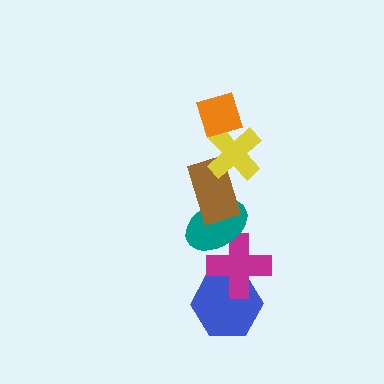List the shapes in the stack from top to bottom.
From top to bottom: the orange diamond, the yellow cross, the brown rectangle, the teal ellipse, the magenta cross, the blue hexagon.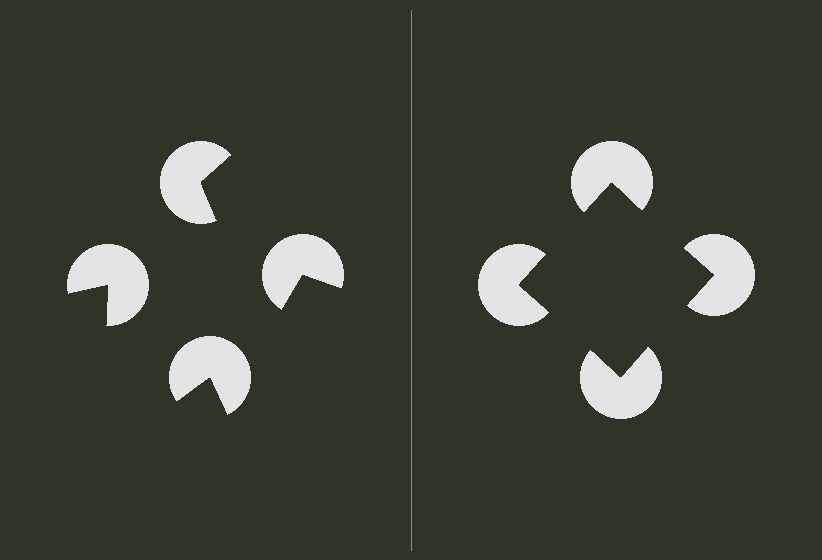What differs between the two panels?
The pac-man discs are positioned identically on both sides; only the wedge orientations differ. On the right they align to a square; on the left they are misaligned.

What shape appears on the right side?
An illusory square.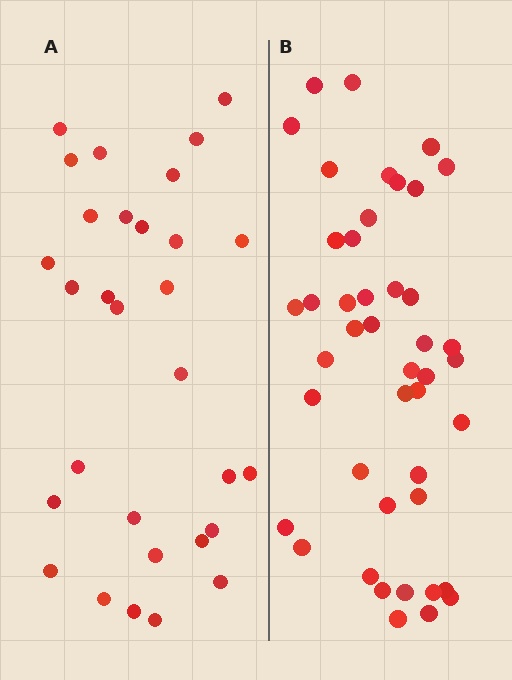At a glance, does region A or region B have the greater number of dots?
Region B (the right region) has more dots.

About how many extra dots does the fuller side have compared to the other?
Region B has approximately 15 more dots than region A.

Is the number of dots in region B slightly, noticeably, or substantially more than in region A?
Region B has substantially more. The ratio is roughly 1.5 to 1.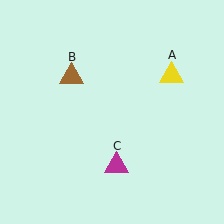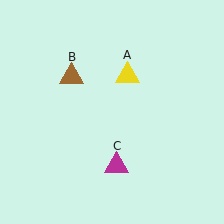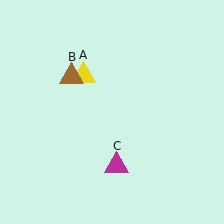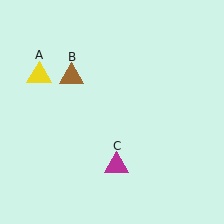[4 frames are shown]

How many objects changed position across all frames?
1 object changed position: yellow triangle (object A).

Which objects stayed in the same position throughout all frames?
Brown triangle (object B) and magenta triangle (object C) remained stationary.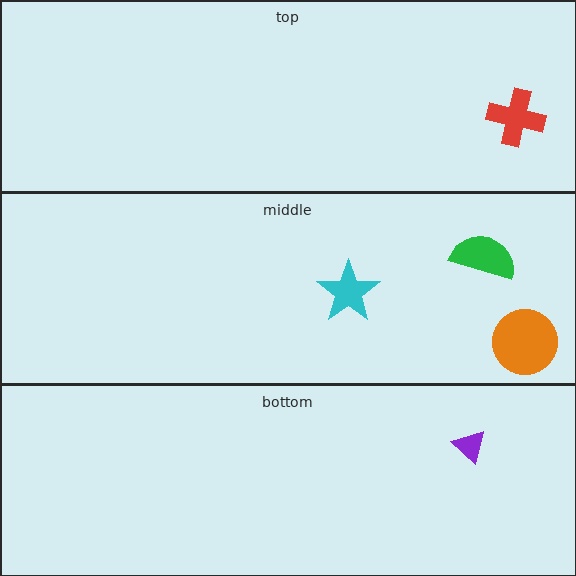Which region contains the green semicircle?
The middle region.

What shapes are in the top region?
The red cross.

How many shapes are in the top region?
1.